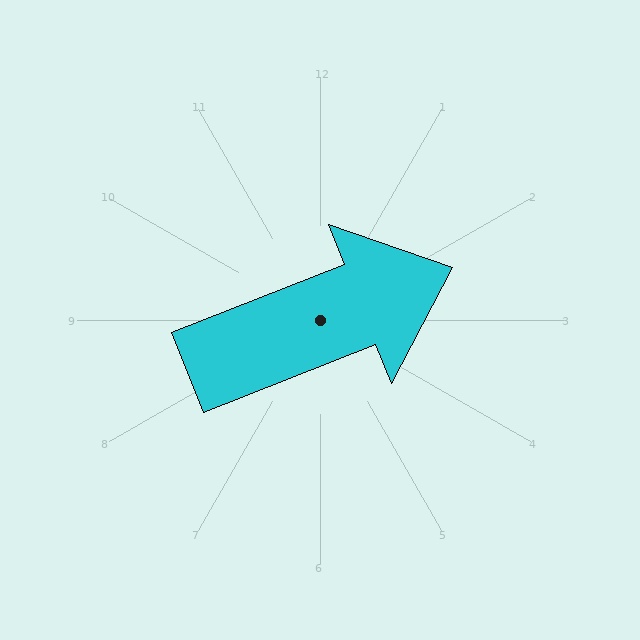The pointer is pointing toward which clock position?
Roughly 2 o'clock.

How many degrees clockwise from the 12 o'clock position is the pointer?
Approximately 68 degrees.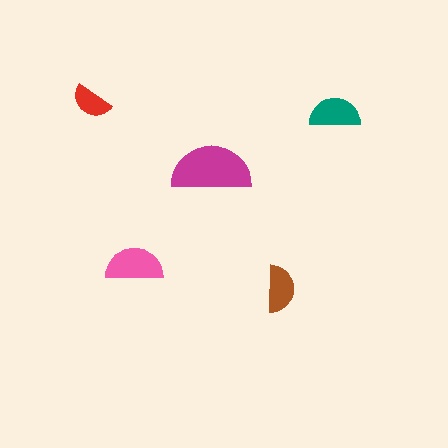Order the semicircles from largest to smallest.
the magenta one, the pink one, the teal one, the brown one, the red one.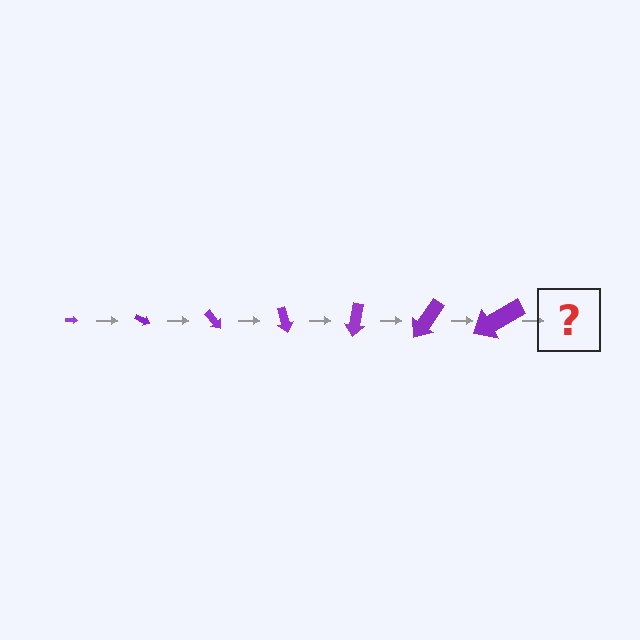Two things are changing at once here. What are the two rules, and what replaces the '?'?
The two rules are that the arrow grows larger each step and it rotates 25 degrees each step. The '?' should be an arrow, larger than the previous one and rotated 175 degrees from the start.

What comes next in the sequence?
The next element should be an arrow, larger than the previous one and rotated 175 degrees from the start.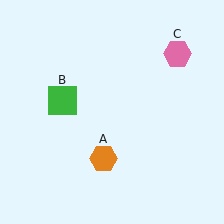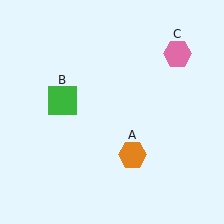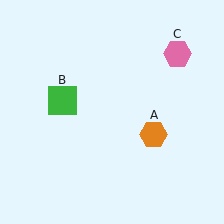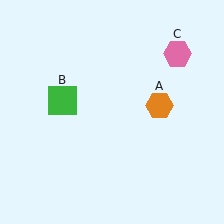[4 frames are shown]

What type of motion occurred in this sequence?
The orange hexagon (object A) rotated counterclockwise around the center of the scene.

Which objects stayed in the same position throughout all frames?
Green square (object B) and pink hexagon (object C) remained stationary.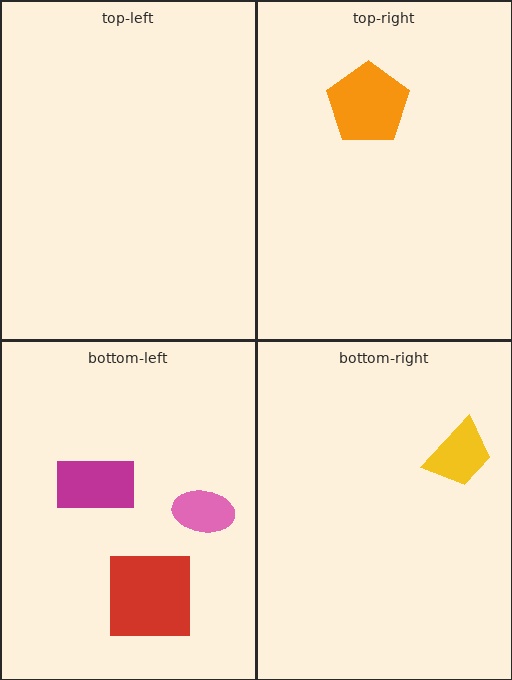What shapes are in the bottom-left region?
The red square, the pink ellipse, the magenta rectangle.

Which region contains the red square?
The bottom-left region.